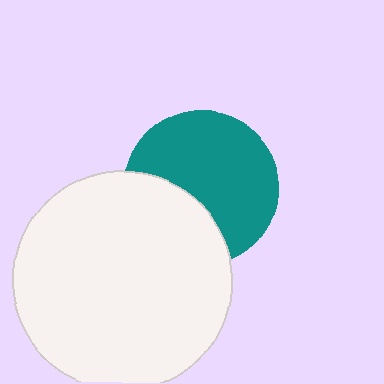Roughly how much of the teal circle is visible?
Most of it is visible (roughly 66%).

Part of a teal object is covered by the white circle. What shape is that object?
It is a circle.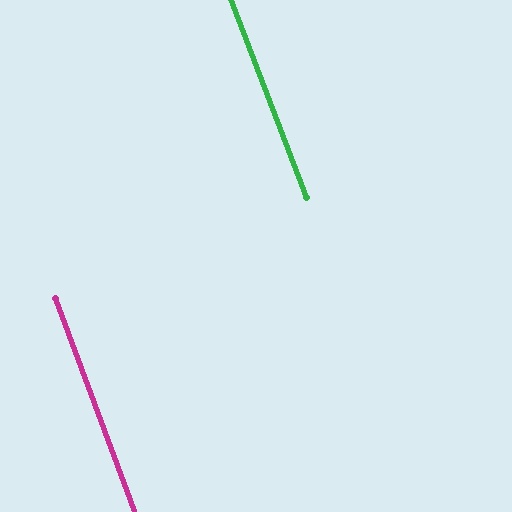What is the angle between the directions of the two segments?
Approximately 1 degree.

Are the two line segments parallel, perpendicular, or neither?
Parallel — their directions differ by only 0.5°.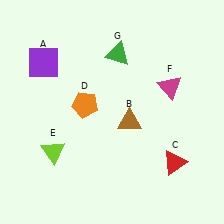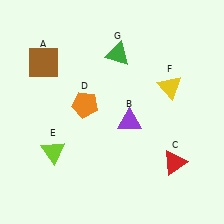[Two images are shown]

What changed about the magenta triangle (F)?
In Image 1, F is magenta. In Image 2, it changed to yellow.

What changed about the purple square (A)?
In Image 1, A is purple. In Image 2, it changed to brown.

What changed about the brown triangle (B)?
In Image 1, B is brown. In Image 2, it changed to purple.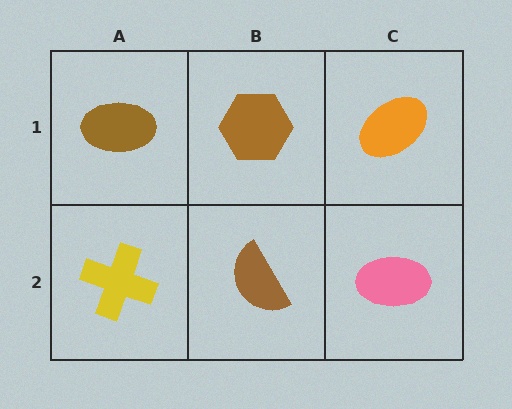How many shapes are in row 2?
3 shapes.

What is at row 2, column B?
A brown semicircle.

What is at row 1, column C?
An orange ellipse.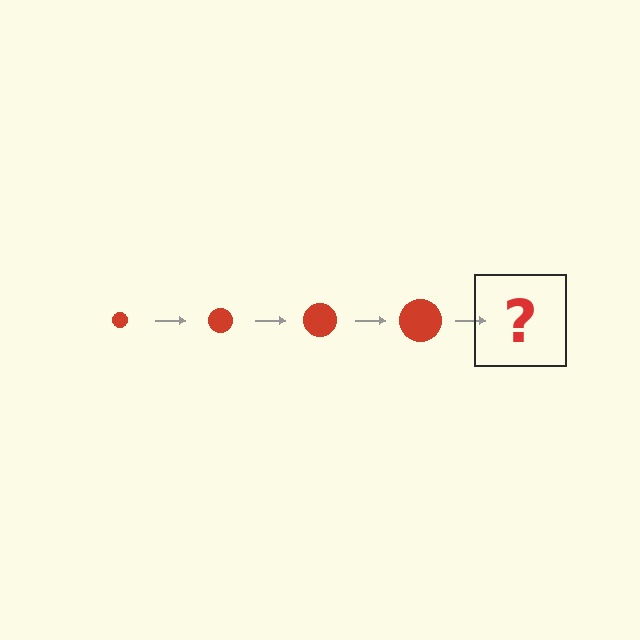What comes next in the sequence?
The next element should be a red circle, larger than the previous one.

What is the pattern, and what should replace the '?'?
The pattern is that the circle gets progressively larger each step. The '?' should be a red circle, larger than the previous one.